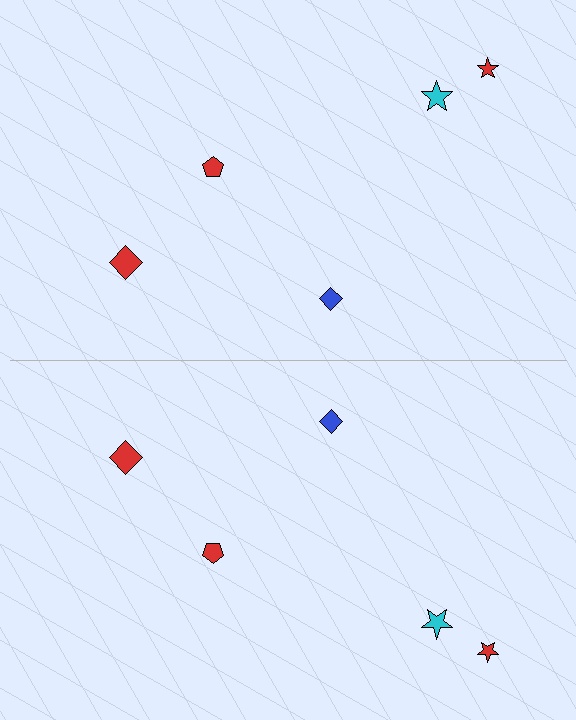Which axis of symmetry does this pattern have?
The pattern has a horizontal axis of symmetry running through the center of the image.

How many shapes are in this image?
There are 10 shapes in this image.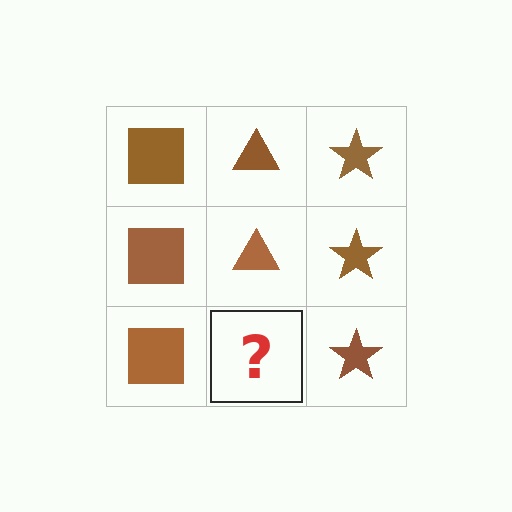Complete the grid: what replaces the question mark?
The question mark should be replaced with a brown triangle.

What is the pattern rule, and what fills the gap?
The rule is that each column has a consistent shape. The gap should be filled with a brown triangle.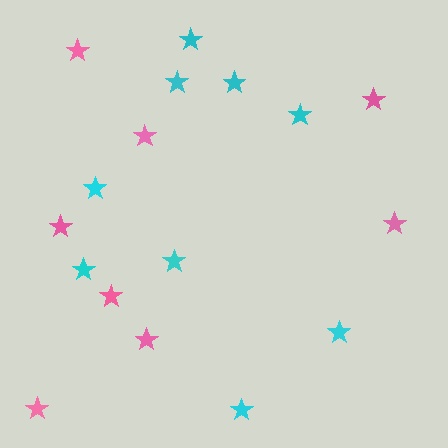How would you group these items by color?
There are 2 groups: one group of pink stars (8) and one group of cyan stars (9).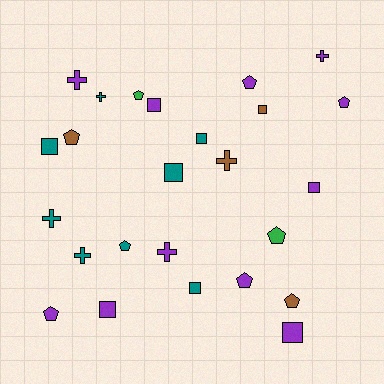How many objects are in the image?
There are 25 objects.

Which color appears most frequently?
Purple, with 11 objects.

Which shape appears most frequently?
Square, with 9 objects.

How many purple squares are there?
There are 4 purple squares.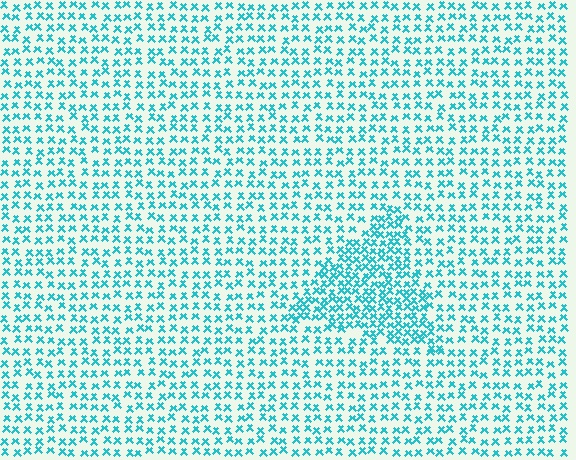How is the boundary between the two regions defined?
The boundary is defined by a change in element density (approximately 1.8x ratio). All elements are the same color, size, and shape.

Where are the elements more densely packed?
The elements are more densely packed inside the triangle boundary.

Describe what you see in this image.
The image contains small cyan elements arranged at two different densities. A triangle-shaped region is visible where the elements are more densely packed than the surrounding area.